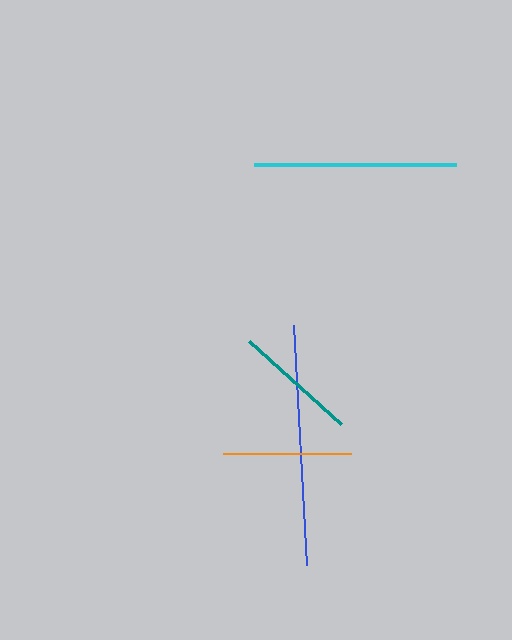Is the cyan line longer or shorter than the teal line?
The cyan line is longer than the teal line.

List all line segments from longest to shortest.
From longest to shortest: blue, cyan, orange, teal.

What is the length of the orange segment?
The orange segment is approximately 128 pixels long.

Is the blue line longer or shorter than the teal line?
The blue line is longer than the teal line.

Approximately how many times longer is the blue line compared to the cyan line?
The blue line is approximately 1.2 times the length of the cyan line.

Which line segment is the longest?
The blue line is the longest at approximately 241 pixels.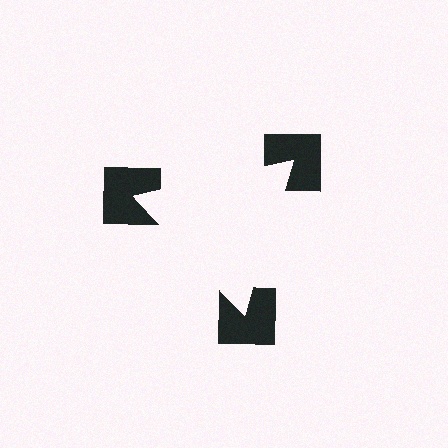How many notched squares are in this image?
There are 3 — one at each vertex of the illusory triangle.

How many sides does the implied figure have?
3 sides.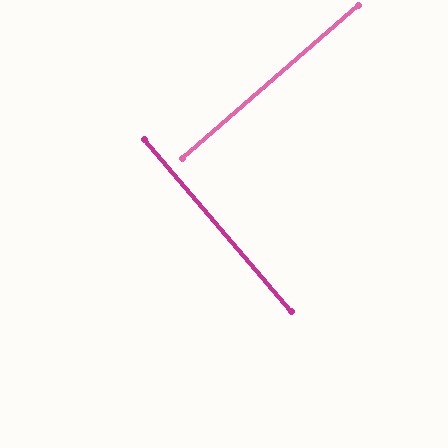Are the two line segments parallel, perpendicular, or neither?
Perpendicular — they meet at approximately 89°.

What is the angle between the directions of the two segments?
Approximately 89 degrees.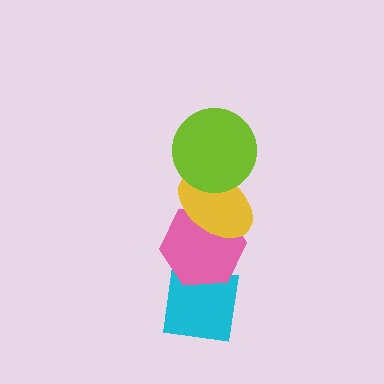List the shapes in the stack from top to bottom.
From top to bottom: the lime circle, the yellow ellipse, the pink hexagon, the cyan square.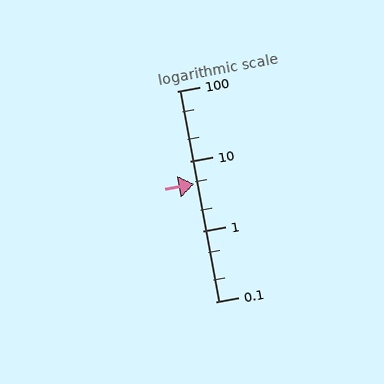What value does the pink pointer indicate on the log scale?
The pointer indicates approximately 4.7.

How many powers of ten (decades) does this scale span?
The scale spans 3 decades, from 0.1 to 100.